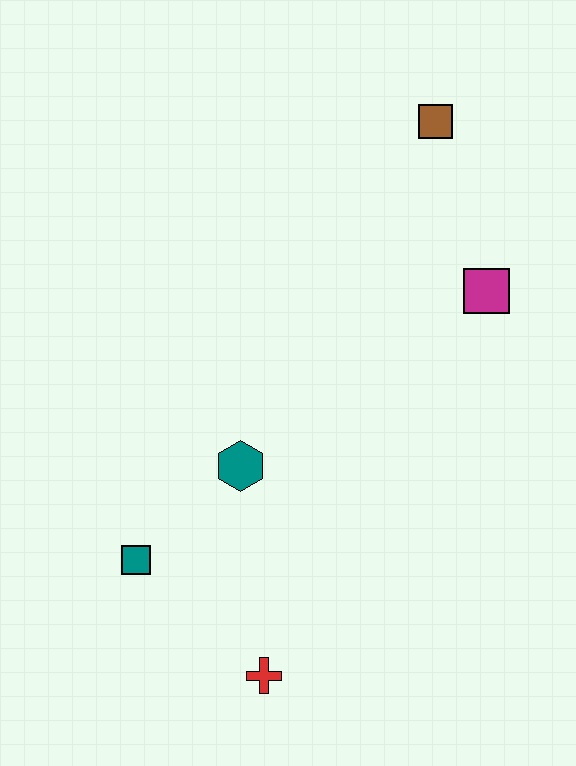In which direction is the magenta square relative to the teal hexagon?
The magenta square is to the right of the teal hexagon.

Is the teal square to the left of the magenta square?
Yes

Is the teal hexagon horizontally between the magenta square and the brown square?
No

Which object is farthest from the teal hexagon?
The brown square is farthest from the teal hexagon.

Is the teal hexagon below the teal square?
No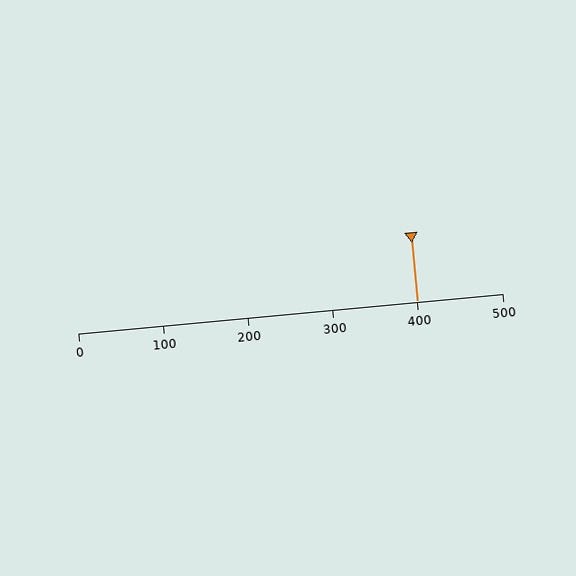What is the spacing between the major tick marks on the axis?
The major ticks are spaced 100 apart.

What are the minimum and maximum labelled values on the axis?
The axis runs from 0 to 500.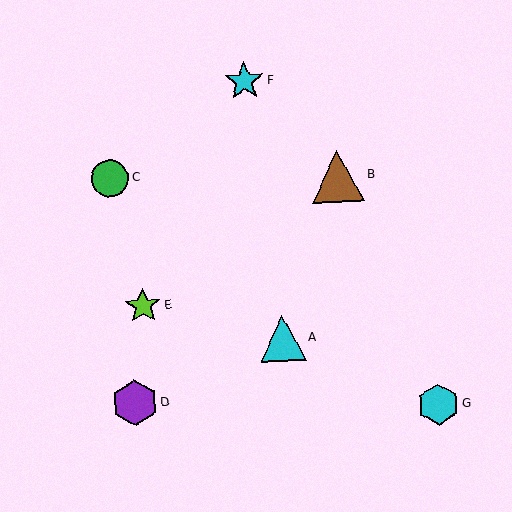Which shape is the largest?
The brown triangle (labeled B) is the largest.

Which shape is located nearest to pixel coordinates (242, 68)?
The cyan star (labeled F) at (244, 81) is nearest to that location.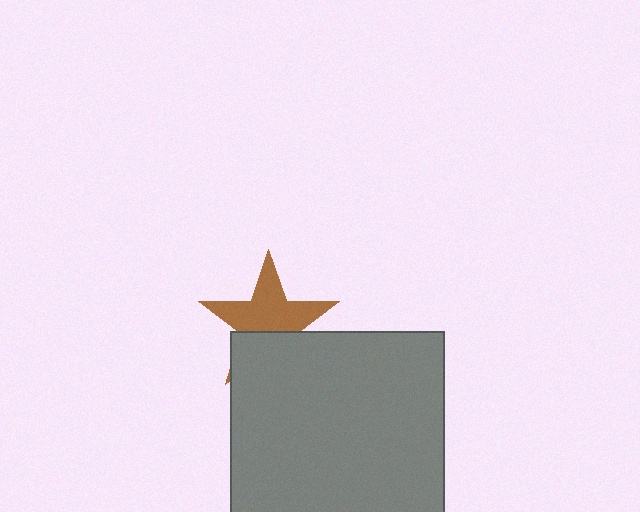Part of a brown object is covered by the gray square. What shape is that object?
It is a star.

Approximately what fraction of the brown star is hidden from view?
Roughly 38% of the brown star is hidden behind the gray square.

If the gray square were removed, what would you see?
You would see the complete brown star.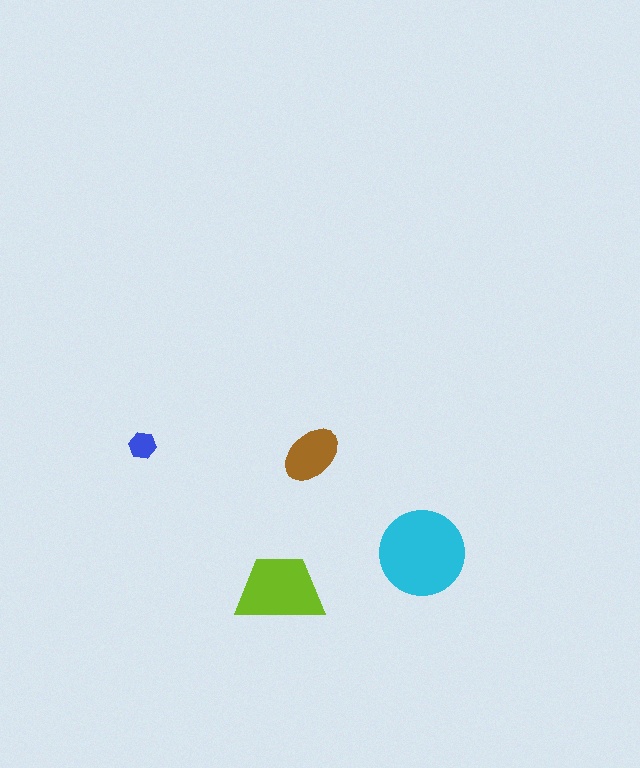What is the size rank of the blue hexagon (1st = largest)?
4th.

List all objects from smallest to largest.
The blue hexagon, the brown ellipse, the lime trapezoid, the cyan circle.